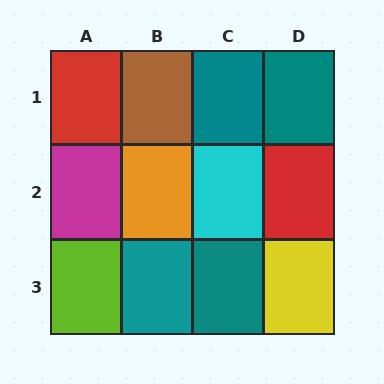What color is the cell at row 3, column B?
Teal.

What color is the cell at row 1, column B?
Brown.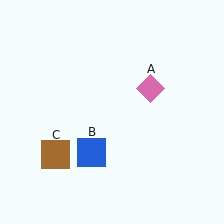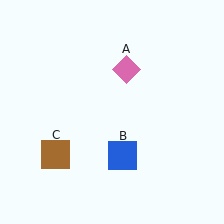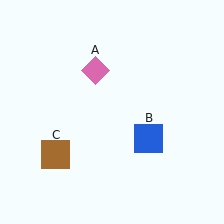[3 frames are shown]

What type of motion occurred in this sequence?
The pink diamond (object A), blue square (object B) rotated counterclockwise around the center of the scene.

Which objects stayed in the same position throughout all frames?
Brown square (object C) remained stationary.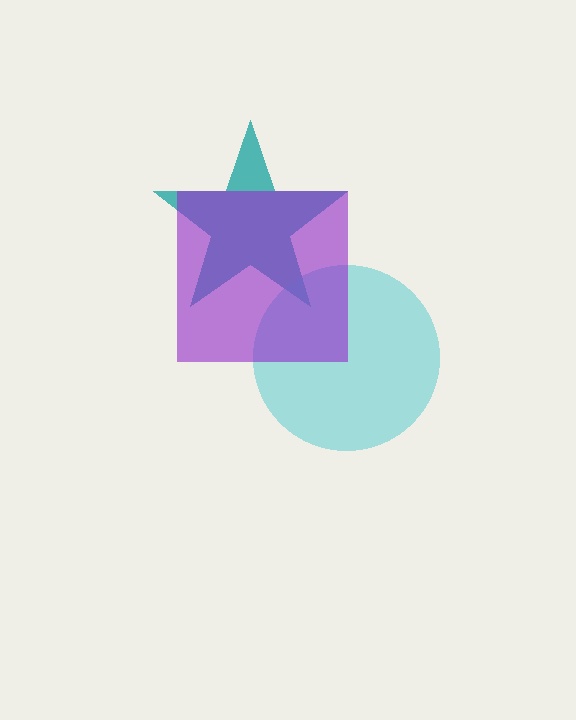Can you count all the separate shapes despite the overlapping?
Yes, there are 3 separate shapes.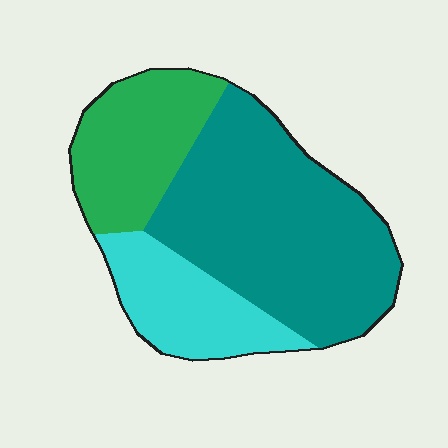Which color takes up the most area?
Teal, at roughly 55%.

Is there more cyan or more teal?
Teal.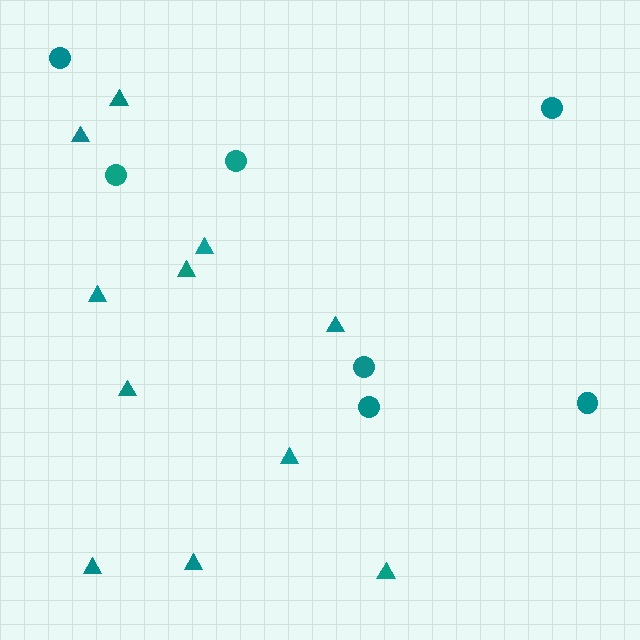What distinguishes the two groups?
There are 2 groups: one group of triangles (11) and one group of circles (7).